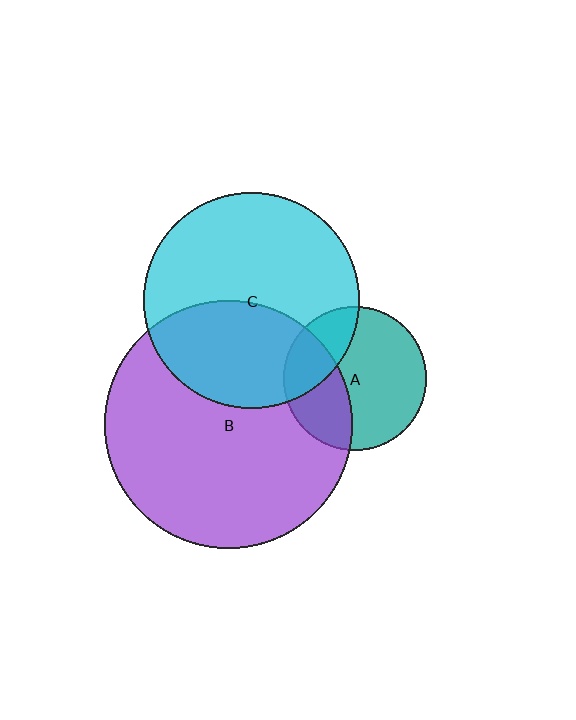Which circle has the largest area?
Circle B (purple).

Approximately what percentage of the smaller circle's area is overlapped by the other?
Approximately 35%.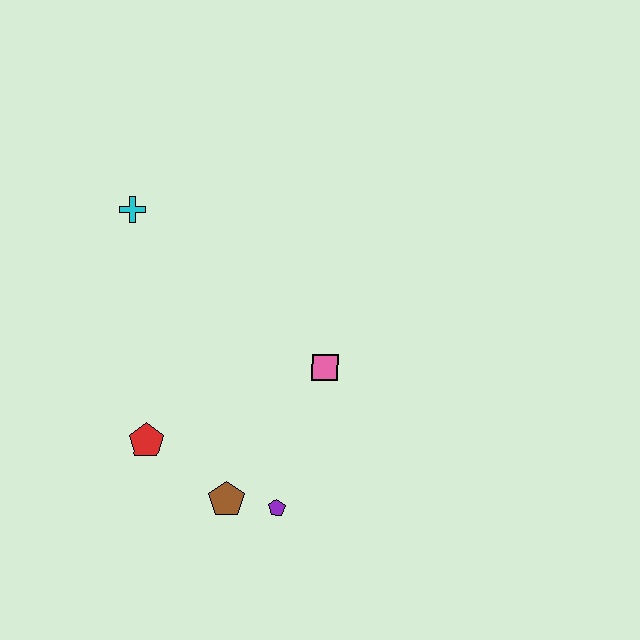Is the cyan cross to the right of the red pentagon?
No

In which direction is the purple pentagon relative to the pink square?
The purple pentagon is below the pink square.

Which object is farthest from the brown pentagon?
The cyan cross is farthest from the brown pentagon.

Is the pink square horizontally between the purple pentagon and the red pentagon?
No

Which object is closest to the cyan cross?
The red pentagon is closest to the cyan cross.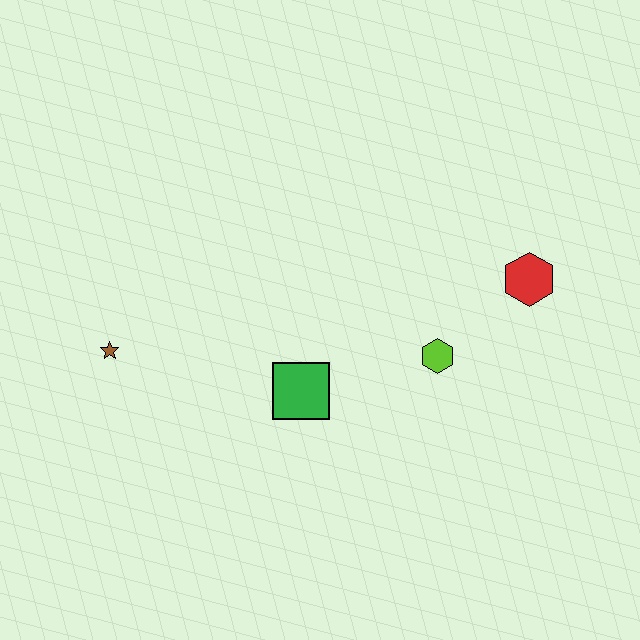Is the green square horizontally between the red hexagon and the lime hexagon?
No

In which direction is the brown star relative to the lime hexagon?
The brown star is to the left of the lime hexagon.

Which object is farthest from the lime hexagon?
The brown star is farthest from the lime hexagon.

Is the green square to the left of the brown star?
No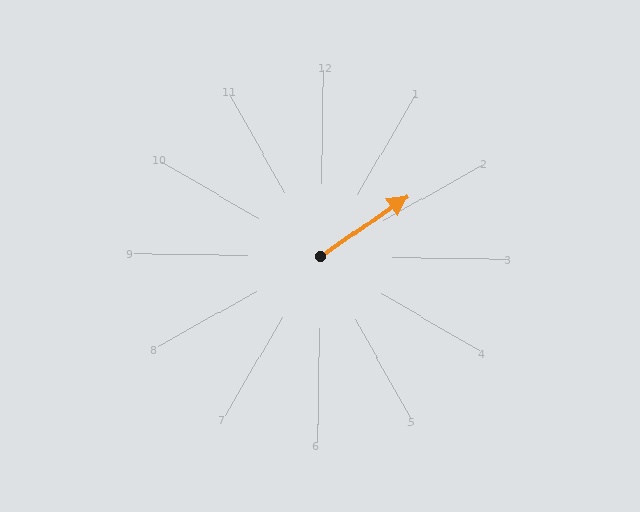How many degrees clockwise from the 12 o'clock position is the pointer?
Approximately 55 degrees.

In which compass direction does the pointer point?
Northeast.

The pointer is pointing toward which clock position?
Roughly 2 o'clock.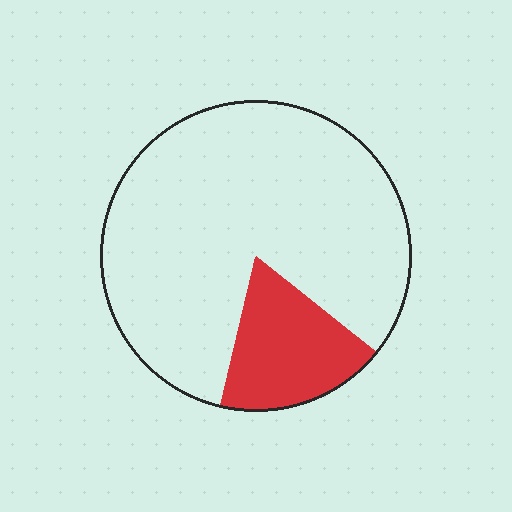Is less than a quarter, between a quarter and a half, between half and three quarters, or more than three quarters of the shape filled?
Less than a quarter.